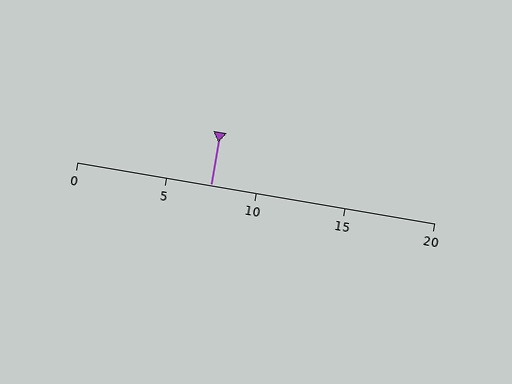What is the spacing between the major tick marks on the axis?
The major ticks are spaced 5 apart.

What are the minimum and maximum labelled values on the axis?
The axis runs from 0 to 20.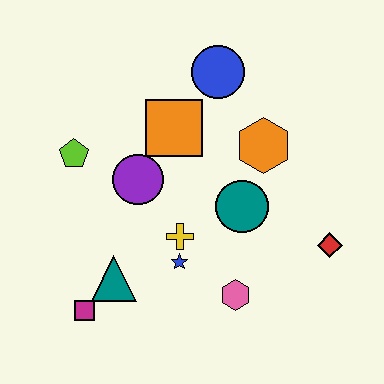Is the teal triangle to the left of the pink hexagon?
Yes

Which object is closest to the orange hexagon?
The teal circle is closest to the orange hexagon.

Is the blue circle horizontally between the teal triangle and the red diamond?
Yes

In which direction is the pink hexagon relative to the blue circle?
The pink hexagon is below the blue circle.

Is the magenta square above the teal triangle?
No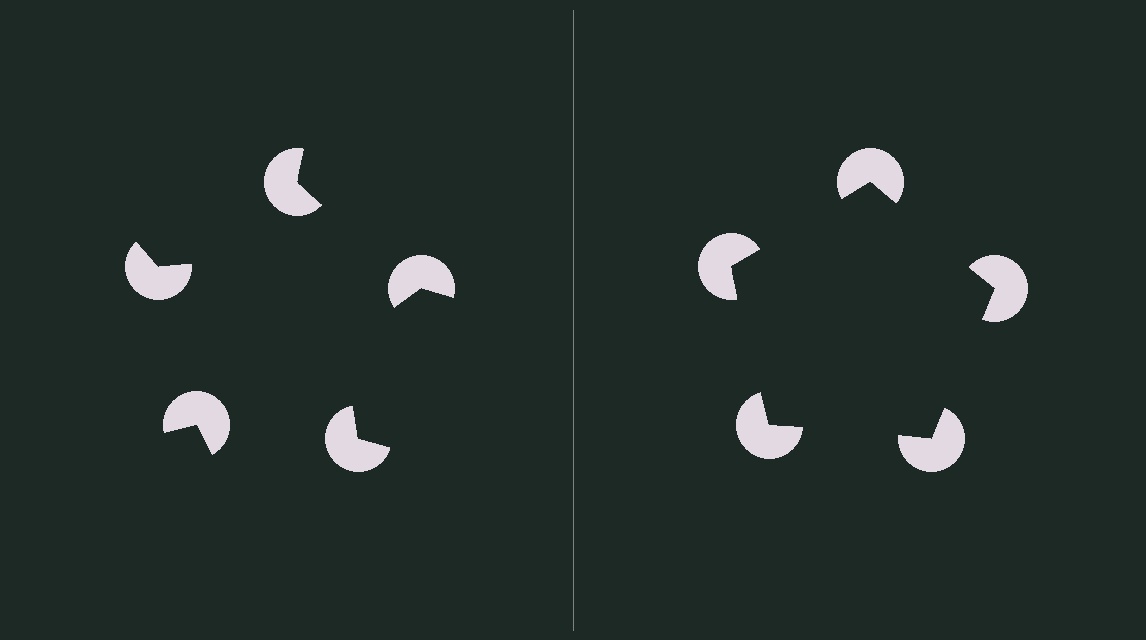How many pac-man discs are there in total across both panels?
10 — 5 on each side.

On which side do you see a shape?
An illusory pentagon appears on the right side. On the left side the wedge cuts are rotated, so no coherent shape forms.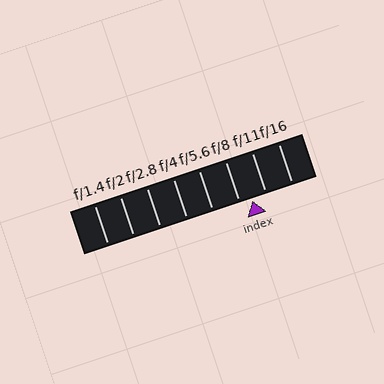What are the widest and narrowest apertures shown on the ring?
The widest aperture shown is f/1.4 and the narrowest is f/16.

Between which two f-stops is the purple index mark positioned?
The index mark is between f/8 and f/11.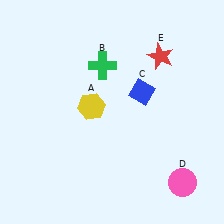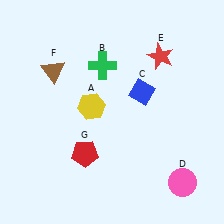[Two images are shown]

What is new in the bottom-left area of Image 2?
A red pentagon (G) was added in the bottom-left area of Image 2.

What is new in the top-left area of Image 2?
A brown triangle (F) was added in the top-left area of Image 2.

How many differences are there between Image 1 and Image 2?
There are 2 differences between the two images.